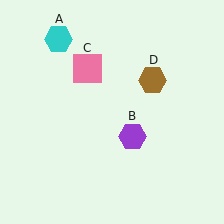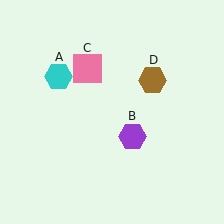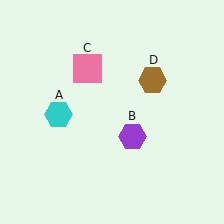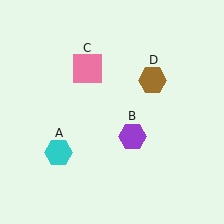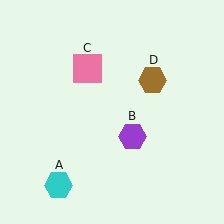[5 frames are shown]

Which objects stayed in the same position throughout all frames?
Purple hexagon (object B) and pink square (object C) and brown hexagon (object D) remained stationary.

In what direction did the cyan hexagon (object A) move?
The cyan hexagon (object A) moved down.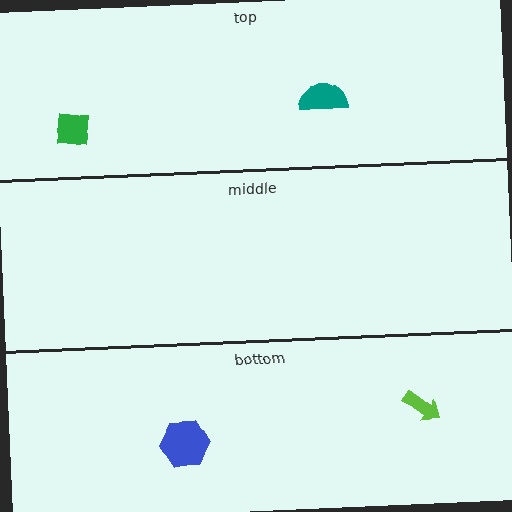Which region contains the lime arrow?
The bottom region.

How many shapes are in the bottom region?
2.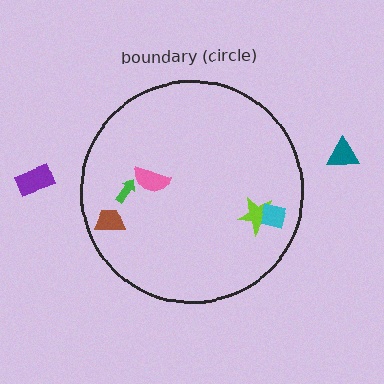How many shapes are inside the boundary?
5 inside, 2 outside.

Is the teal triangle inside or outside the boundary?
Outside.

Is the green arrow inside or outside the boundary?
Inside.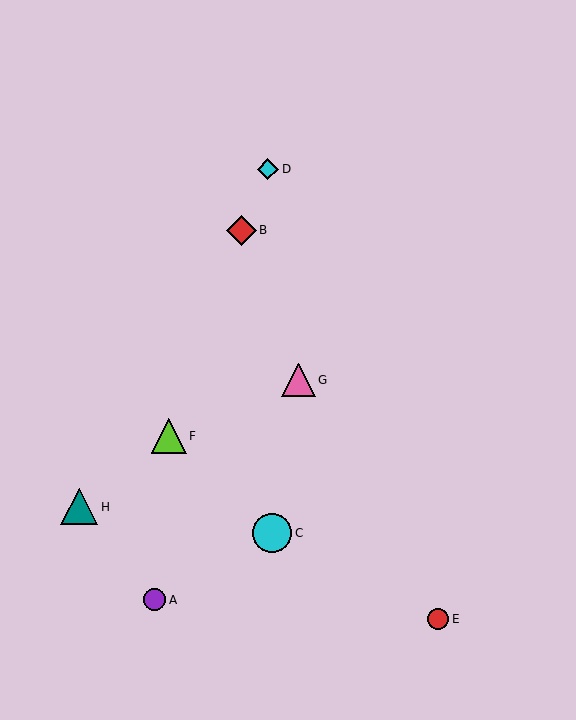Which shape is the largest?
The cyan circle (labeled C) is the largest.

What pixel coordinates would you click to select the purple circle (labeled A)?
Click at (154, 600) to select the purple circle A.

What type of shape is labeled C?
Shape C is a cyan circle.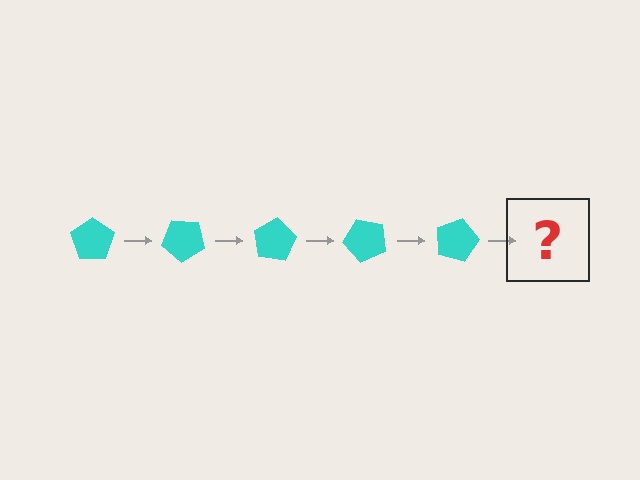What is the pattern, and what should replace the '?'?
The pattern is that the pentagon rotates 40 degrees each step. The '?' should be a cyan pentagon rotated 200 degrees.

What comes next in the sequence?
The next element should be a cyan pentagon rotated 200 degrees.